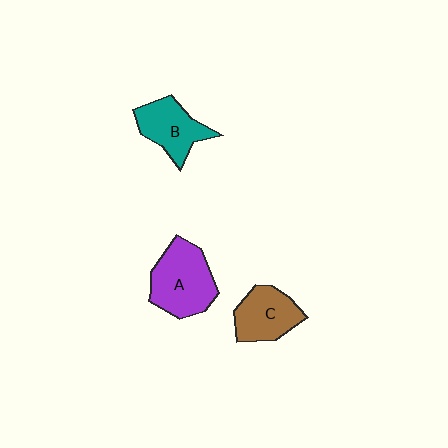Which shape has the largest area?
Shape A (purple).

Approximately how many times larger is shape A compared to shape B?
Approximately 1.3 times.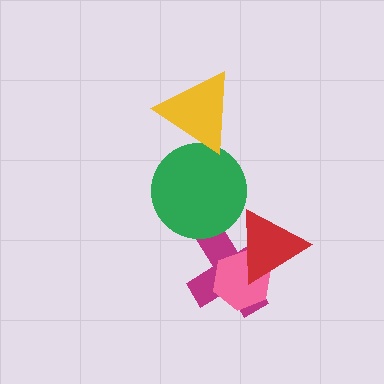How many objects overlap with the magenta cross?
2 objects overlap with the magenta cross.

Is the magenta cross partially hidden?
Yes, it is partially covered by another shape.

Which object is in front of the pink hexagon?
The red triangle is in front of the pink hexagon.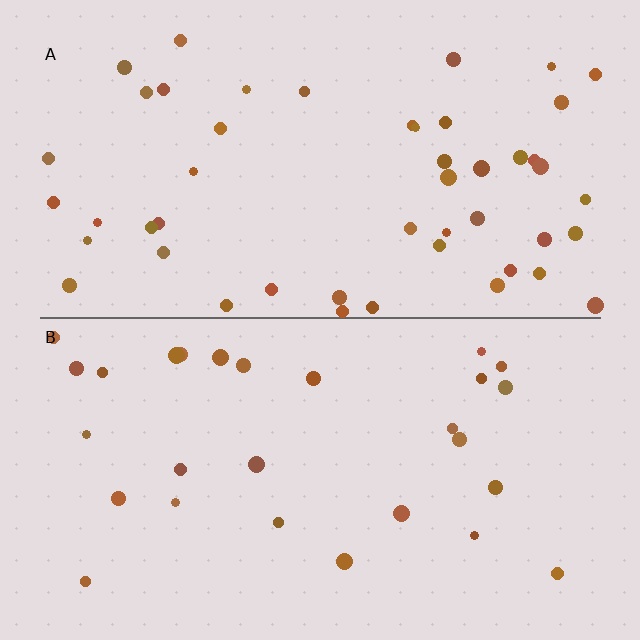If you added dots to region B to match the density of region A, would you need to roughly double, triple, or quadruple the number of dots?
Approximately double.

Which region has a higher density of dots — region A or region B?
A (the top).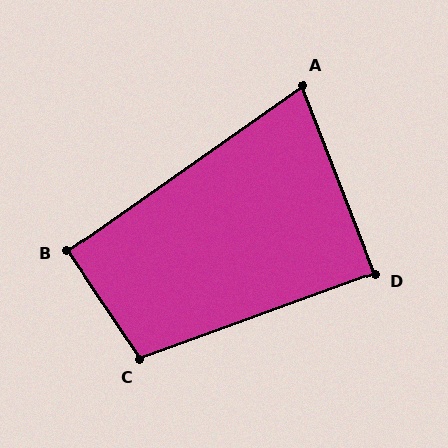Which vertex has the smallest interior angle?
A, at approximately 76 degrees.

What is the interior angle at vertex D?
Approximately 89 degrees (approximately right).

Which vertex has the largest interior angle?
C, at approximately 104 degrees.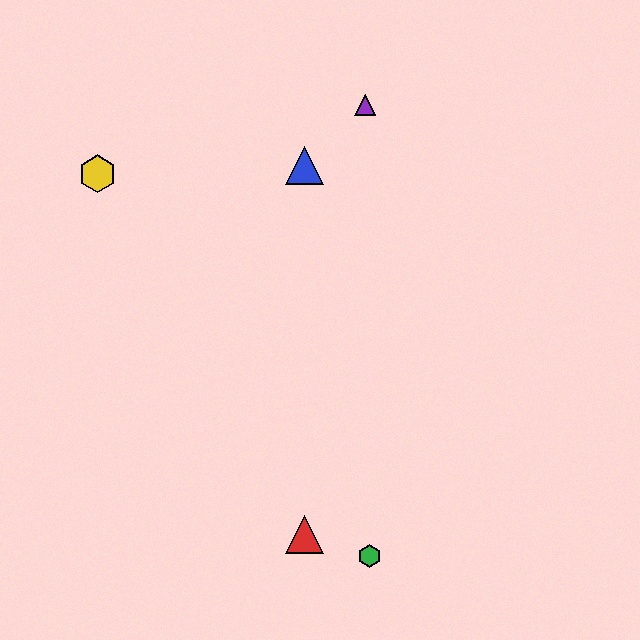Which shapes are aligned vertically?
The red triangle, the blue triangle are aligned vertically.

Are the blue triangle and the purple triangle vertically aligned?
No, the blue triangle is at x≈304 and the purple triangle is at x≈365.